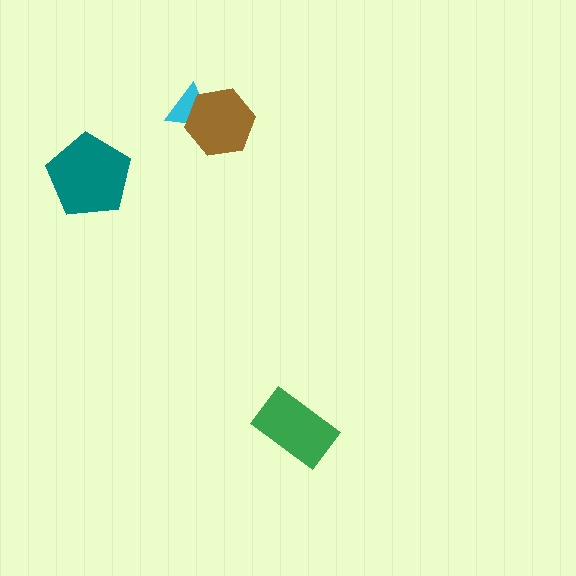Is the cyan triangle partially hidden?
Yes, it is partially covered by another shape.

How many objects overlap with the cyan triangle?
1 object overlaps with the cyan triangle.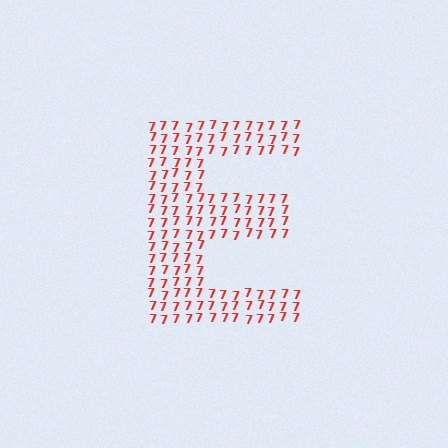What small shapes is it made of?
It is made of small digit 7's.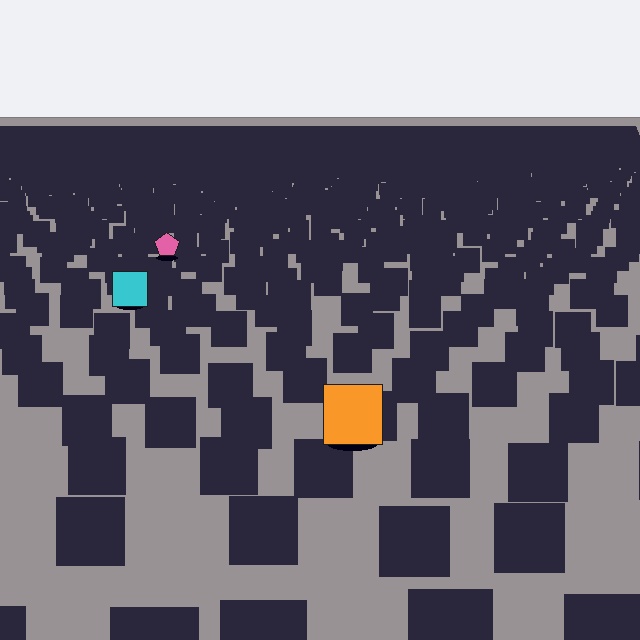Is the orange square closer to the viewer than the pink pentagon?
Yes. The orange square is closer — you can tell from the texture gradient: the ground texture is coarser near it.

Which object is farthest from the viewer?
The pink pentagon is farthest from the viewer. It appears smaller and the ground texture around it is denser.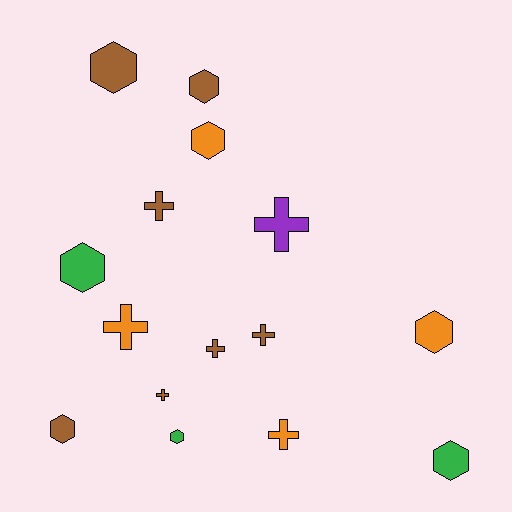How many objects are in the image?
There are 15 objects.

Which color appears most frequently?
Brown, with 7 objects.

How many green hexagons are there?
There are 3 green hexagons.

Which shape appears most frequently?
Hexagon, with 8 objects.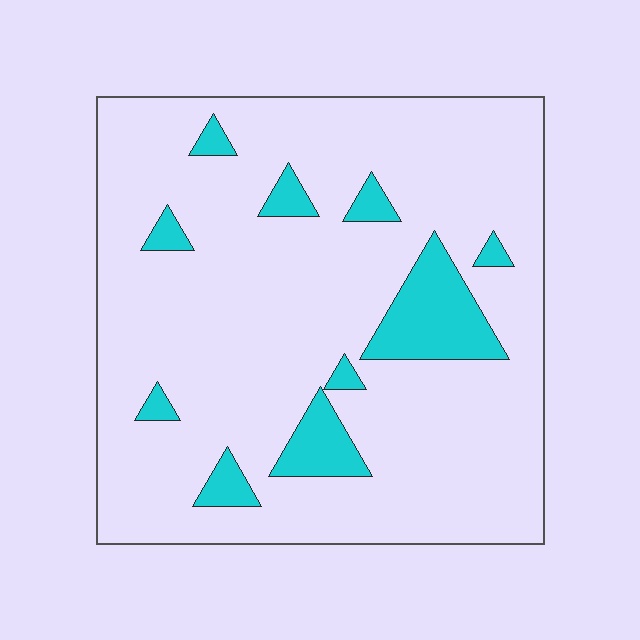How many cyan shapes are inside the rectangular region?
10.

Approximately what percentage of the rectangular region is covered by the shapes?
Approximately 10%.